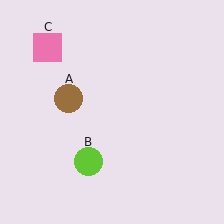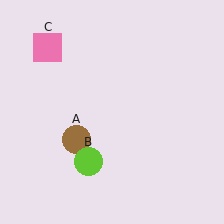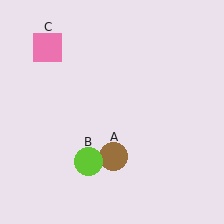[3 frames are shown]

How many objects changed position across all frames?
1 object changed position: brown circle (object A).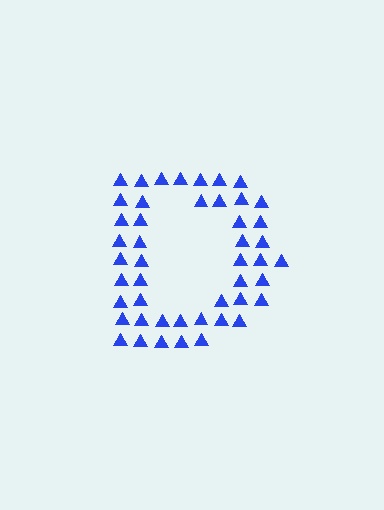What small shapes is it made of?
It is made of small triangles.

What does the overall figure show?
The overall figure shows the letter D.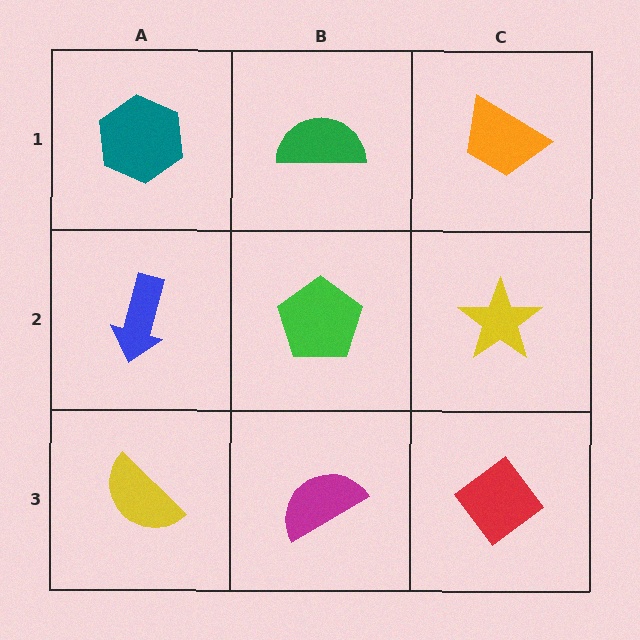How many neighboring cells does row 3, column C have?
2.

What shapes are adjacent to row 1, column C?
A yellow star (row 2, column C), a green semicircle (row 1, column B).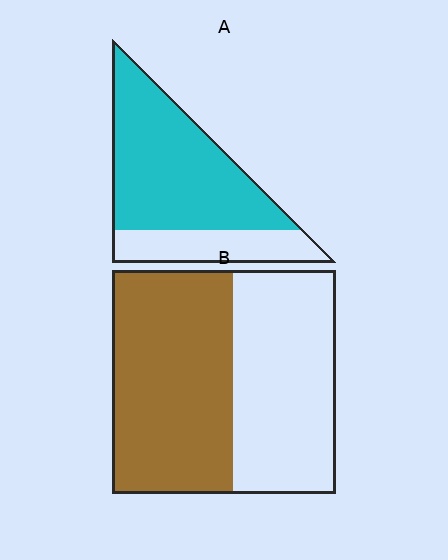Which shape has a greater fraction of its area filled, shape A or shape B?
Shape A.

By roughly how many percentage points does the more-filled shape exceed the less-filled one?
By roughly 20 percentage points (A over B).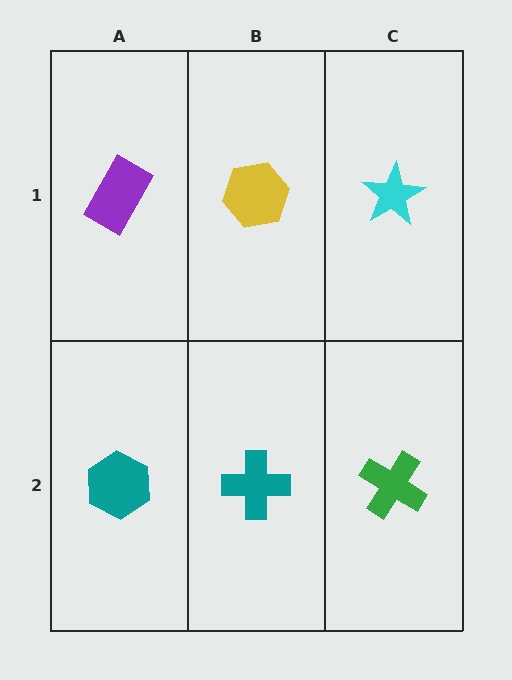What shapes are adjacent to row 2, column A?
A purple rectangle (row 1, column A), a teal cross (row 2, column B).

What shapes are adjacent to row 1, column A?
A teal hexagon (row 2, column A), a yellow hexagon (row 1, column B).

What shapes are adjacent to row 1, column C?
A green cross (row 2, column C), a yellow hexagon (row 1, column B).